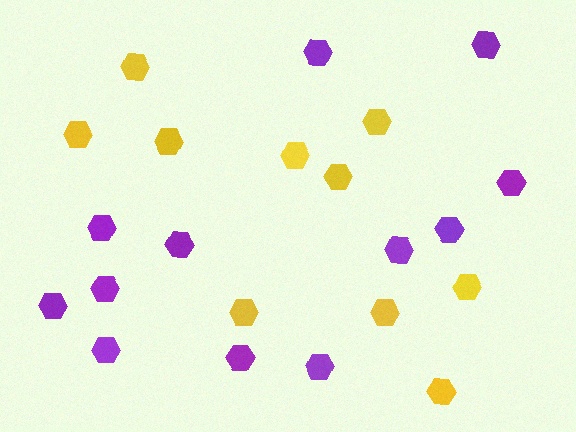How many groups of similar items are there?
There are 2 groups: one group of yellow hexagons (10) and one group of purple hexagons (12).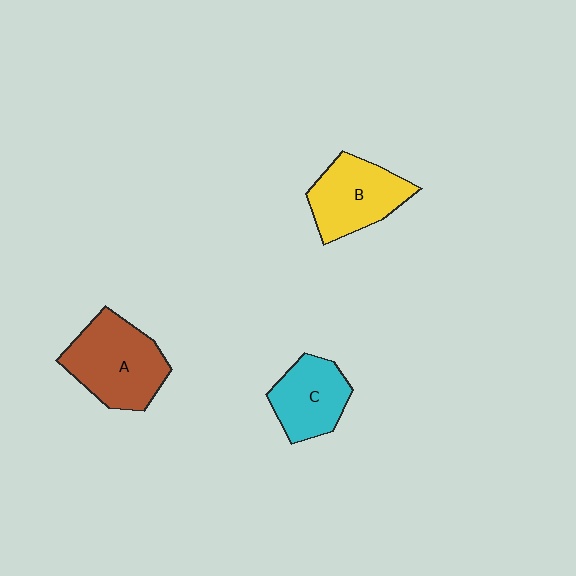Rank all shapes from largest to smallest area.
From largest to smallest: A (brown), B (yellow), C (cyan).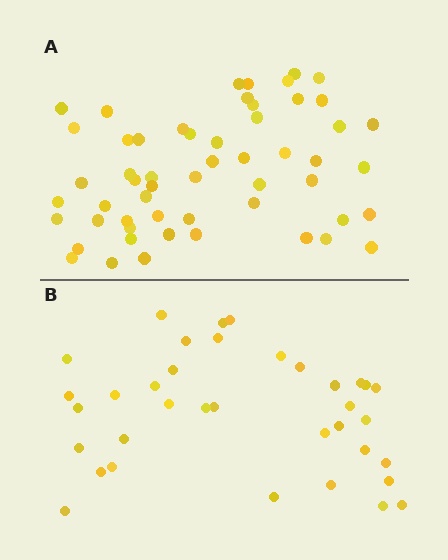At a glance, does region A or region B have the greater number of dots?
Region A (the top region) has more dots.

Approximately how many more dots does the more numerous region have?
Region A has approximately 20 more dots than region B.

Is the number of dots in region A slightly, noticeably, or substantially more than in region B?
Region A has substantially more. The ratio is roughly 1.5 to 1.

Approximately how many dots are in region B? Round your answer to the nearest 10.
About 40 dots. (The exact count is 36, which rounds to 40.)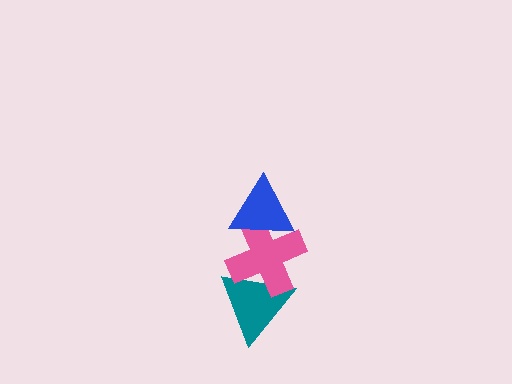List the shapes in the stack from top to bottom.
From top to bottom: the blue triangle, the pink cross, the teal triangle.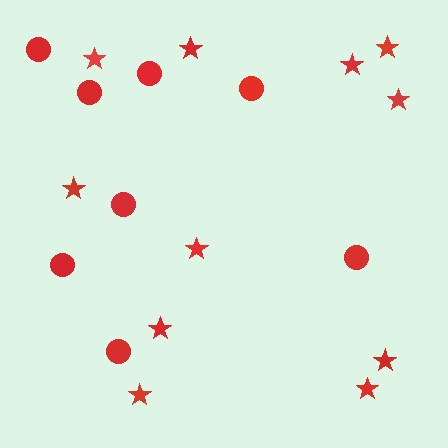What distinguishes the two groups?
There are 2 groups: one group of stars (11) and one group of circles (8).